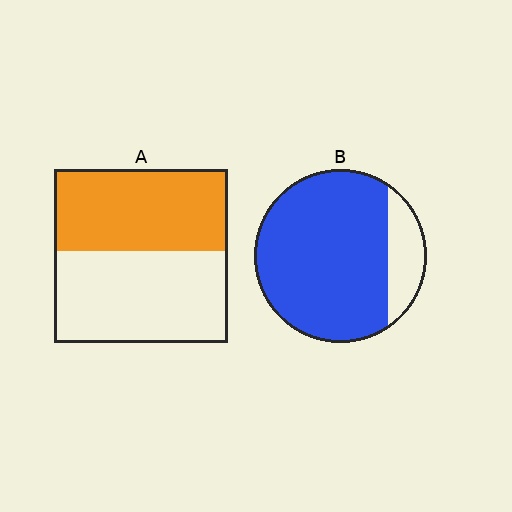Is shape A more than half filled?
Roughly half.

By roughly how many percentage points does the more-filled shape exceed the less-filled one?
By roughly 35 percentage points (B over A).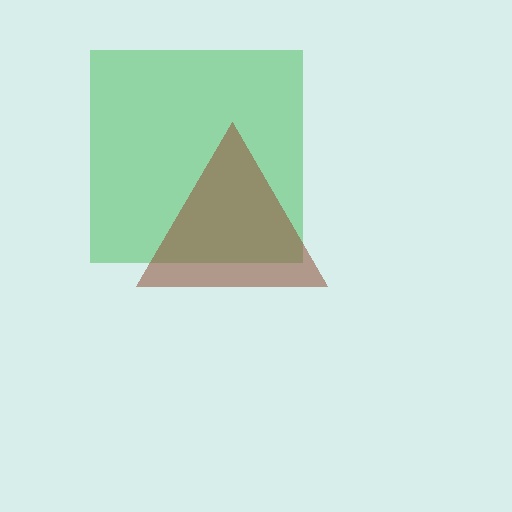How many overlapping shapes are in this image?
There are 2 overlapping shapes in the image.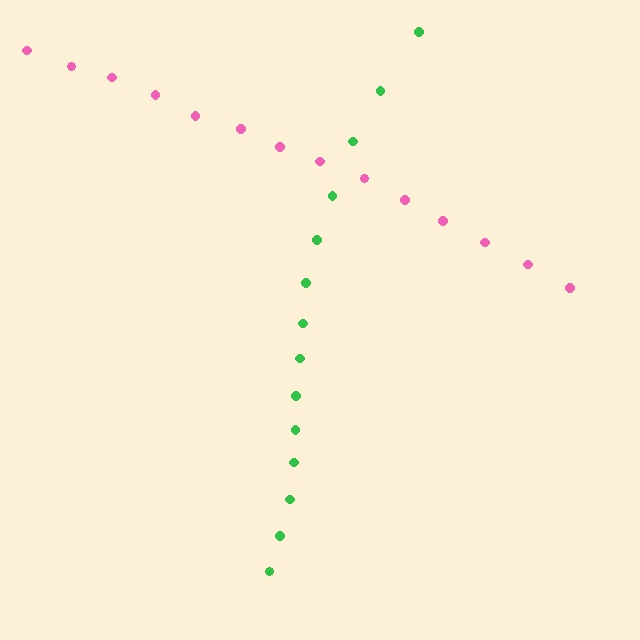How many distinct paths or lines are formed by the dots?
There are 2 distinct paths.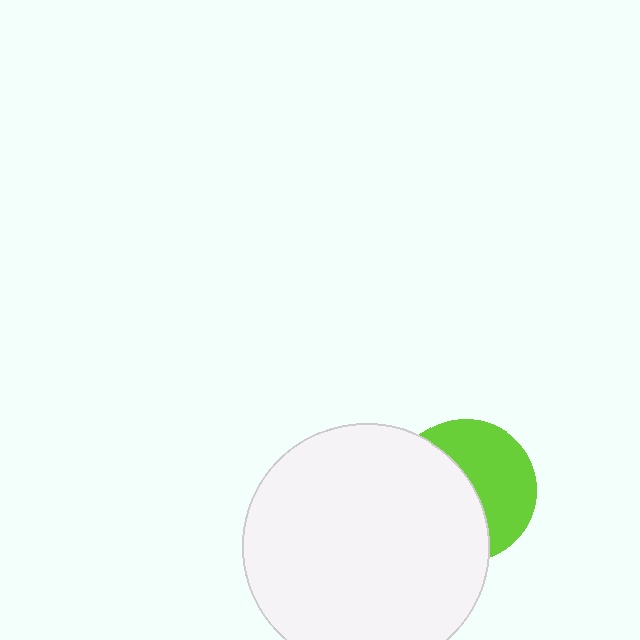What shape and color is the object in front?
The object in front is a white circle.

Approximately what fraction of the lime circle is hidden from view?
Roughly 52% of the lime circle is hidden behind the white circle.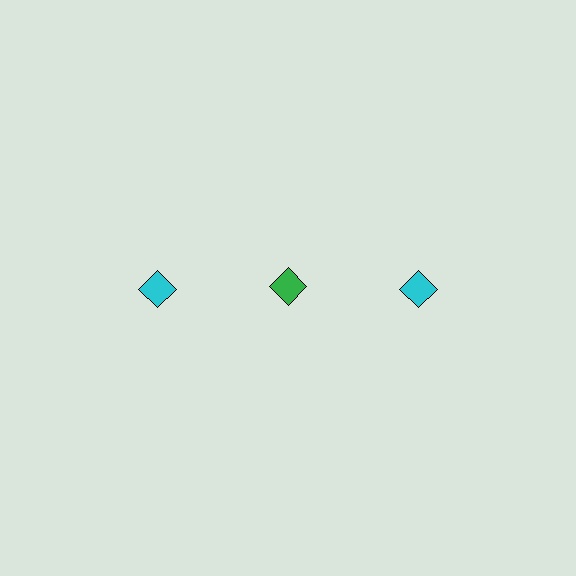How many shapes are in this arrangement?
There are 3 shapes arranged in a grid pattern.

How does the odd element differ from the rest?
It has a different color: green instead of cyan.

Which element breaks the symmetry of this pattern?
The green diamond in the top row, second from left column breaks the symmetry. All other shapes are cyan diamonds.